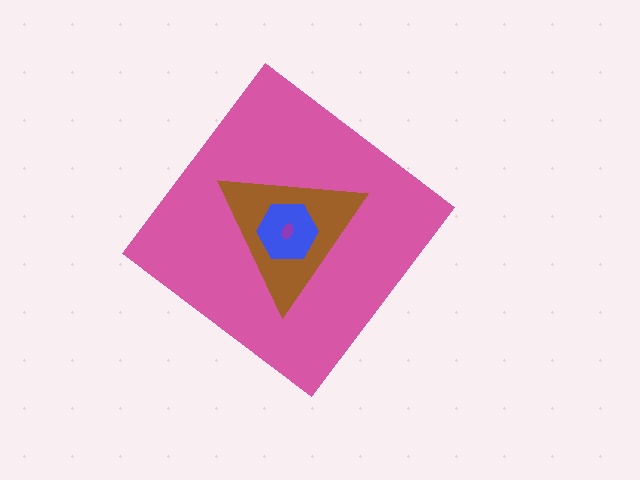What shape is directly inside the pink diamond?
The brown triangle.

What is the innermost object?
The purple ellipse.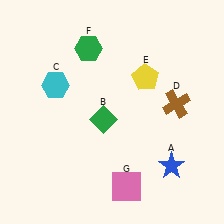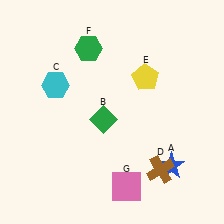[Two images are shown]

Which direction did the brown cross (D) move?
The brown cross (D) moved down.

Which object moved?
The brown cross (D) moved down.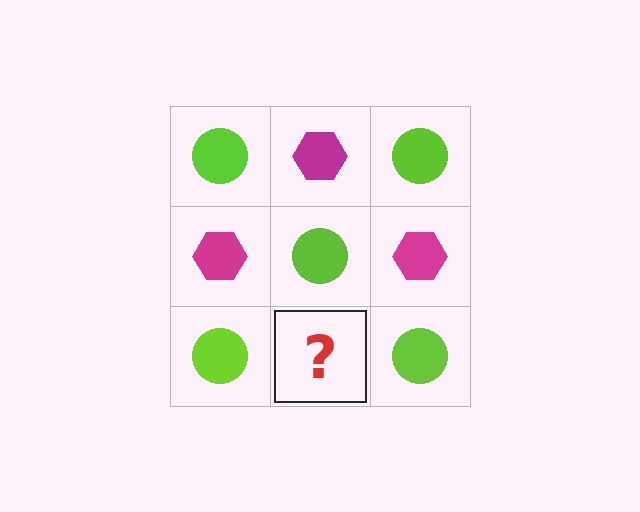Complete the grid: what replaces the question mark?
The question mark should be replaced with a magenta hexagon.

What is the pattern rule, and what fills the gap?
The rule is that it alternates lime circle and magenta hexagon in a checkerboard pattern. The gap should be filled with a magenta hexagon.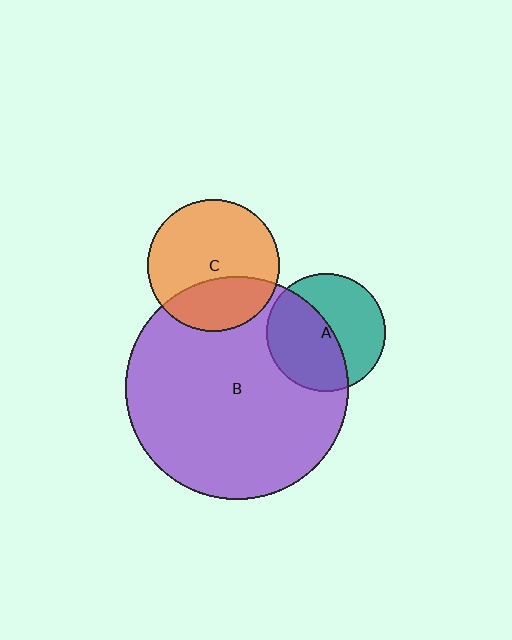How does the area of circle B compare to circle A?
Approximately 3.5 times.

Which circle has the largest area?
Circle B (purple).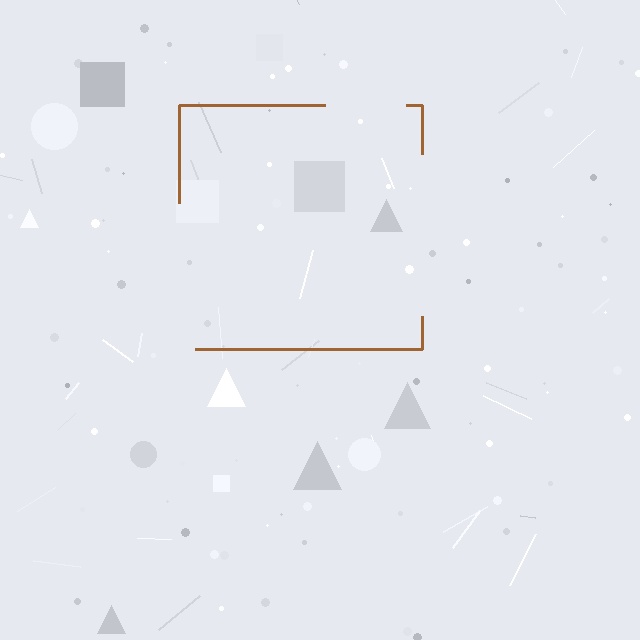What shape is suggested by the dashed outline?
The dashed outline suggests a square.